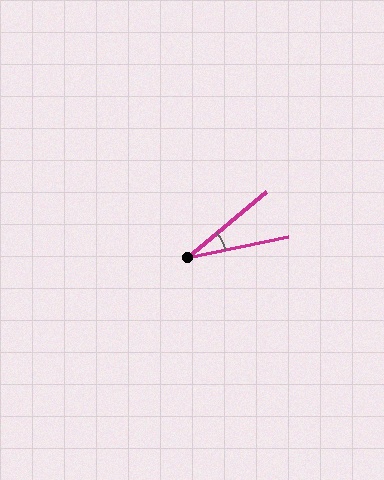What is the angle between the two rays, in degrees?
Approximately 28 degrees.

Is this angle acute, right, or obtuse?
It is acute.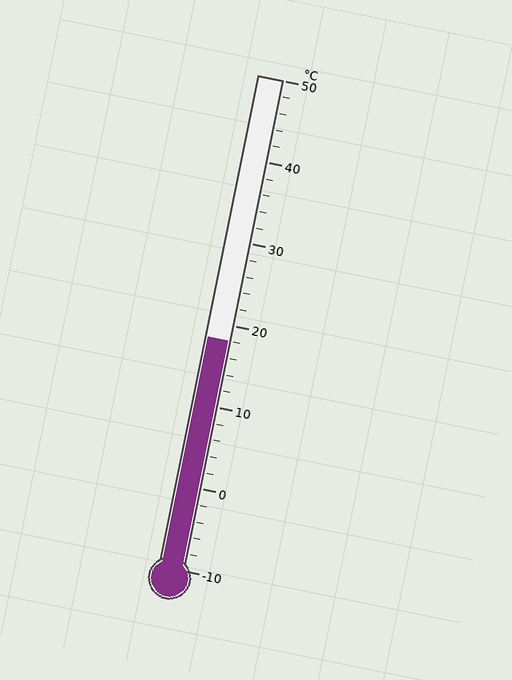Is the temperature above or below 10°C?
The temperature is above 10°C.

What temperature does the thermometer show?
The thermometer shows approximately 18°C.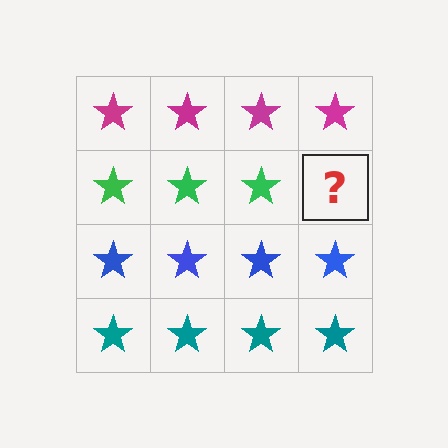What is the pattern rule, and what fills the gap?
The rule is that each row has a consistent color. The gap should be filled with a green star.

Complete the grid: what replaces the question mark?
The question mark should be replaced with a green star.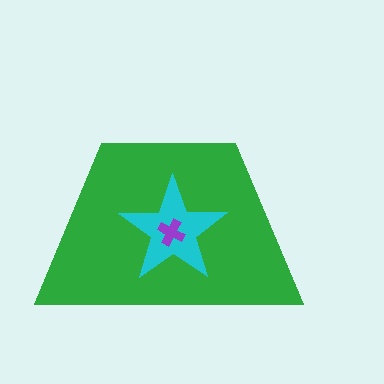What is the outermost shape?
The green trapezoid.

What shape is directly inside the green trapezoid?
The cyan star.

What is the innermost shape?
The purple cross.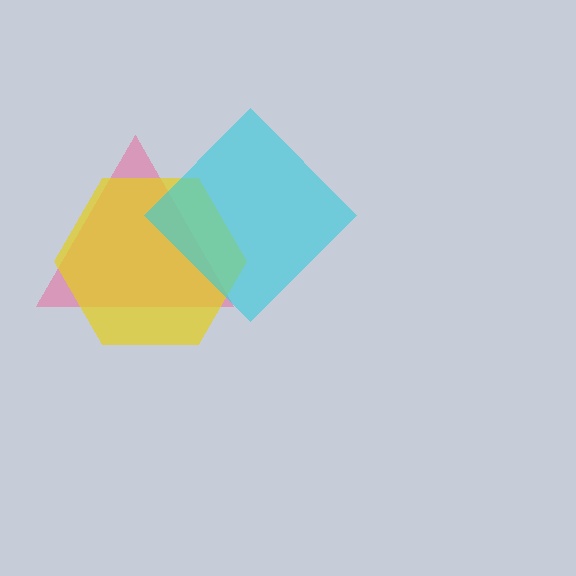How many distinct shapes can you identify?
There are 3 distinct shapes: a pink triangle, a yellow hexagon, a cyan diamond.